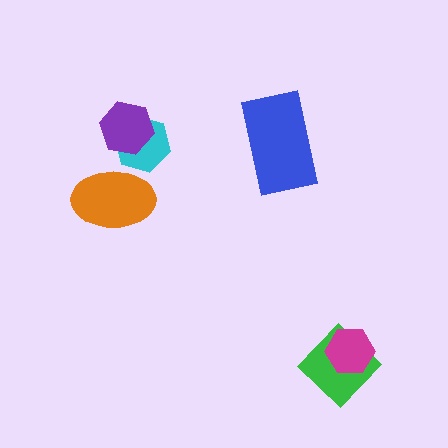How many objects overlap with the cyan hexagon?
2 objects overlap with the cyan hexagon.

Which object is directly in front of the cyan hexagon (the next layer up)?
The orange ellipse is directly in front of the cyan hexagon.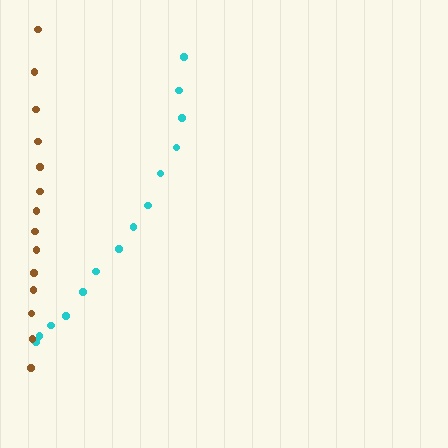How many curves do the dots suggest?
There are 2 distinct paths.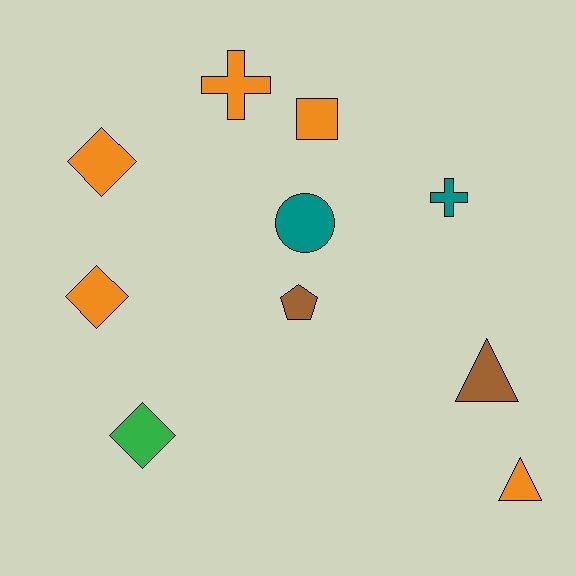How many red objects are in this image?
There are no red objects.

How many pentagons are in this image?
There is 1 pentagon.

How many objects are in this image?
There are 10 objects.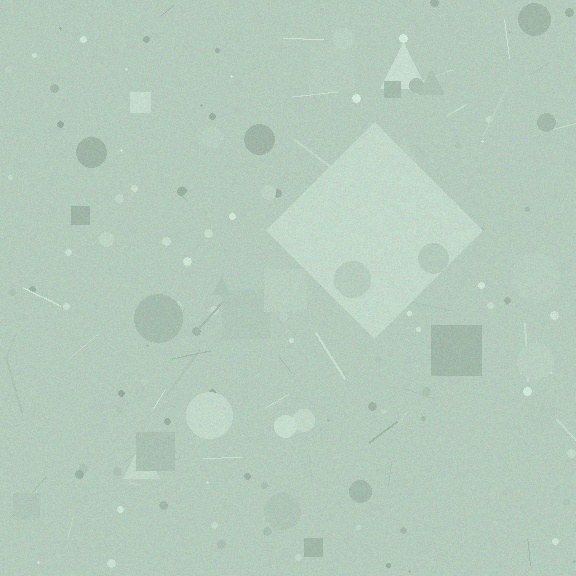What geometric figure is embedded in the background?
A diamond is embedded in the background.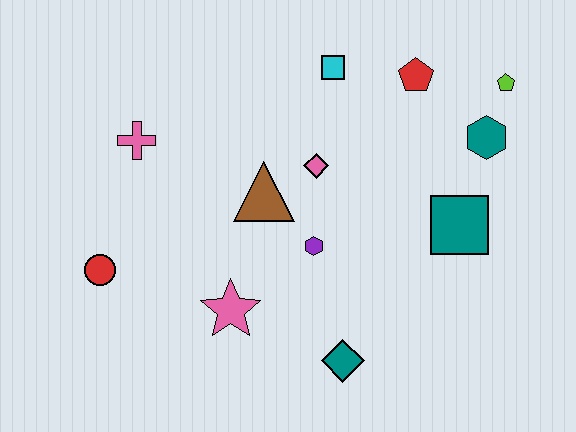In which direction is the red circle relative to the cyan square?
The red circle is to the left of the cyan square.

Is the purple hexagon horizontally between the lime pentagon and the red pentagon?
No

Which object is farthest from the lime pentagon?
The red circle is farthest from the lime pentagon.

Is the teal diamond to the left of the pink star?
No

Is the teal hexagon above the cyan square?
No